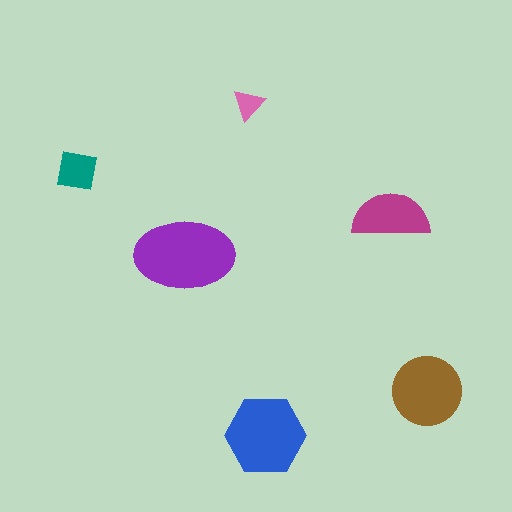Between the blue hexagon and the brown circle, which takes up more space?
The blue hexagon.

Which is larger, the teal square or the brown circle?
The brown circle.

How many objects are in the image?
There are 6 objects in the image.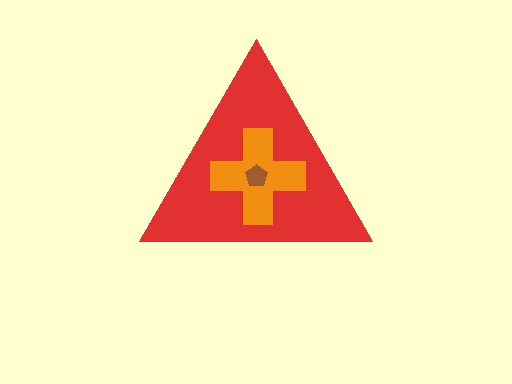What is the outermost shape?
The red triangle.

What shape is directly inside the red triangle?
The orange cross.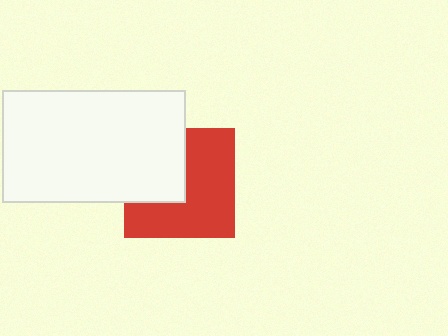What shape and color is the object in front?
The object in front is a white rectangle.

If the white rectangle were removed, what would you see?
You would see the complete red square.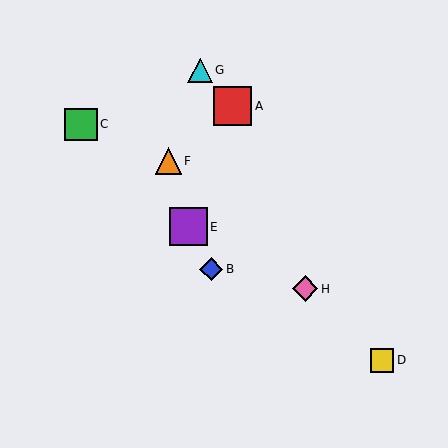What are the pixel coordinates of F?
Object F is at (168, 161).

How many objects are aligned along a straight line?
3 objects (D, F, H) are aligned along a straight line.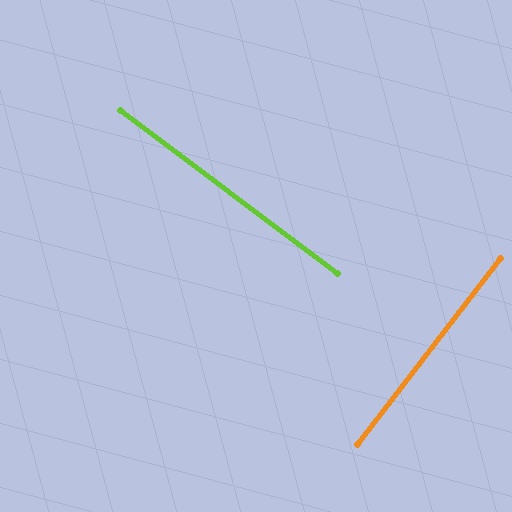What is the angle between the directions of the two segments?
Approximately 89 degrees.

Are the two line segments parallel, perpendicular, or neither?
Perpendicular — they meet at approximately 89°.